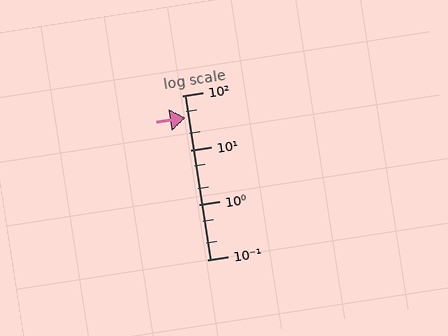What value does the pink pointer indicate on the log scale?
The pointer indicates approximately 39.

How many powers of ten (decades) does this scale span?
The scale spans 3 decades, from 0.1 to 100.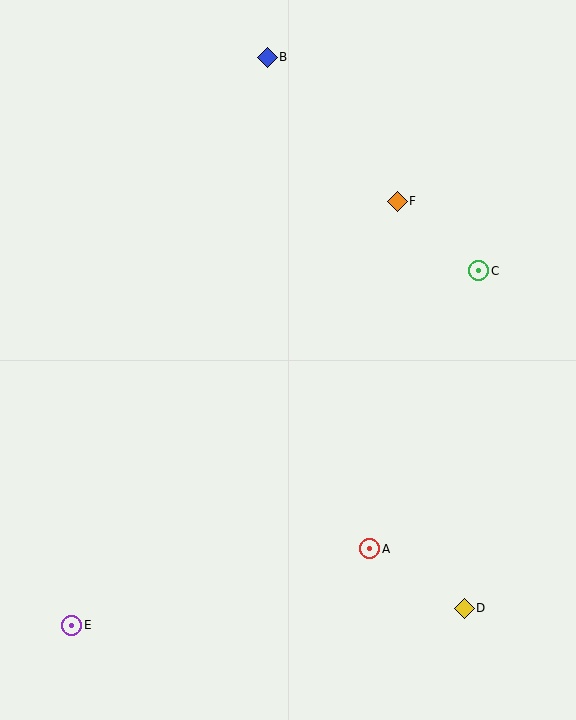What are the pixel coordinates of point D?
Point D is at (464, 608).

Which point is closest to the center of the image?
Point F at (397, 201) is closest to the center.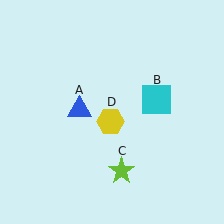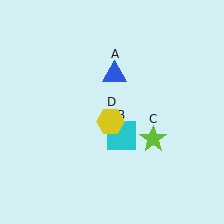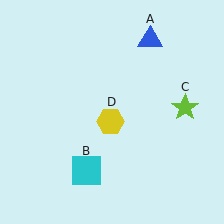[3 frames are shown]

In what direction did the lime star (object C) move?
The lime star (object C) moved up and to the right.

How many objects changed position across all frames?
3 objects changed position: blue triangle (object A), cyan square (object B), lime star (object C).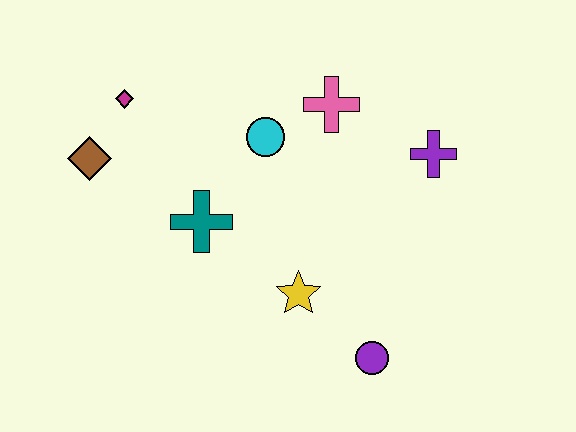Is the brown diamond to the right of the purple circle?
No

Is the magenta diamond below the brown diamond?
No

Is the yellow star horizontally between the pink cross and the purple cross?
No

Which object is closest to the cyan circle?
The pink cross is closest to the cyan circle.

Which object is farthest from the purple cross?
The brown diamond is farthest from the purple cross.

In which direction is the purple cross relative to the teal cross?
The purple cross is to the right of the teal cross.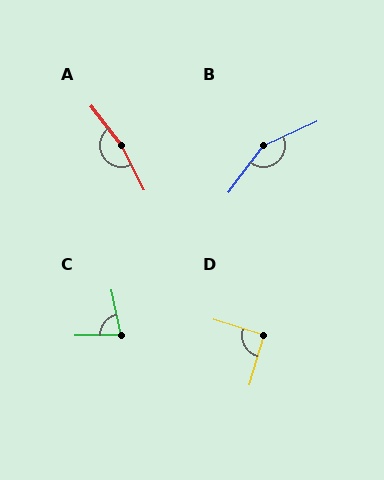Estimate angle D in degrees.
Approximately 91 degrees.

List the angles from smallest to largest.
C (78°), D (91°), B (152°), A (169°).